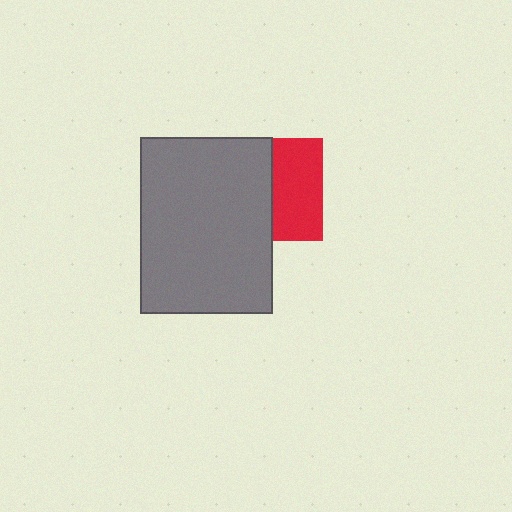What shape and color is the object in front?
The object in front is a gray rectangle.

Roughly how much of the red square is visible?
About half of it is visible (roughly 48%).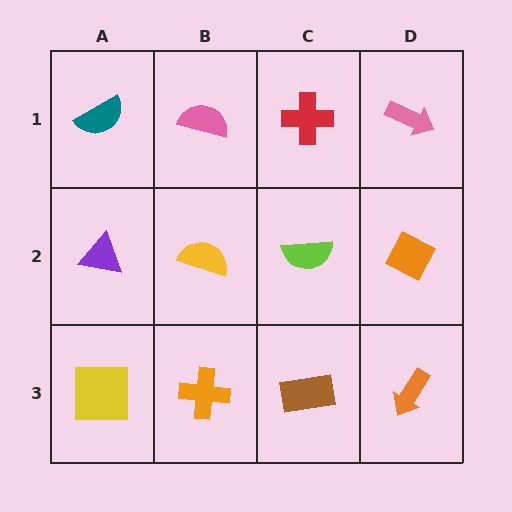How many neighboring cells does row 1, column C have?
3.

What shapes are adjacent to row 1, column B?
A yellow semicircle (row 2, column B), a teal semicircle (row 1, column A), a red cross (row 1, column C).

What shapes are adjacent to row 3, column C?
A lime semicircle (row 2, column C), an orange cross (row 3, column B), an orange arrow (row 3, column D).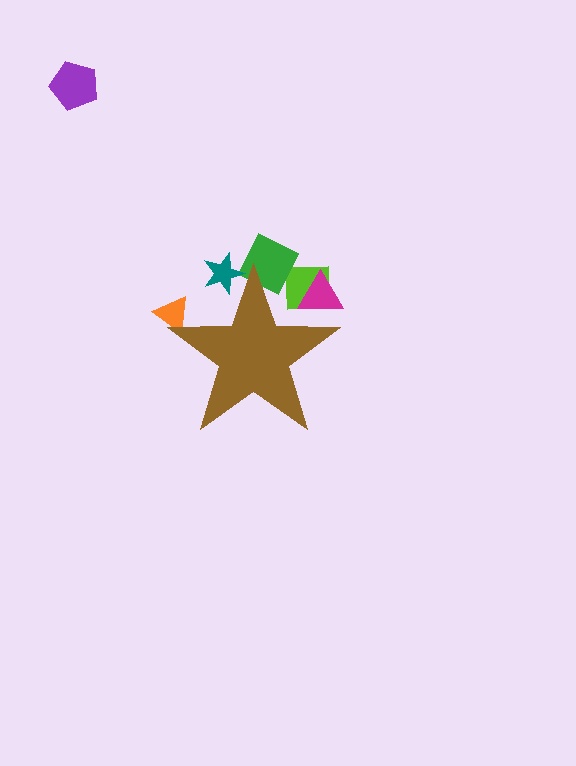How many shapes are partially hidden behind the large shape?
5 shapes are partially hidden.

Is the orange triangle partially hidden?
Yes, the orange triangle is partially hidden behind the brown star.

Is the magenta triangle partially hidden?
Yes, the magenta triangle is partially hidden behind the brown star.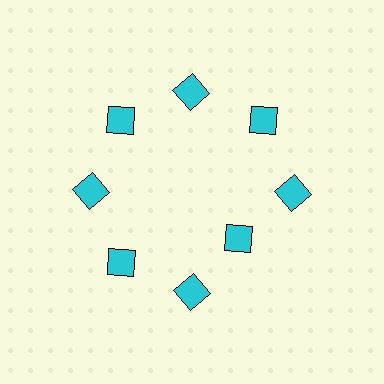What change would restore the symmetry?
The symmetry would be restored by moving it outward, back onto the ring so that all 8 diamonds sit at equal angles and equal distance from the center.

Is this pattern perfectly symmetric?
No. The 8 cyan diamonds are arranged in a ring, but one element near the 4 o'clock position is pulled inward toward the center, breaking the 8-fold rotational symmetry.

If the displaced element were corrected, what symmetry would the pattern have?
It would have 8-fold rotational symmetry — the pattern would map onto itself every 45 degrees.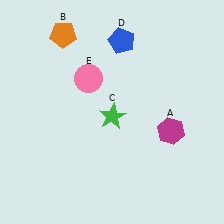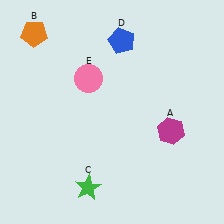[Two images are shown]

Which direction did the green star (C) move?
The green star (C) moved down.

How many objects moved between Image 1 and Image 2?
2 objects moved between the two images.